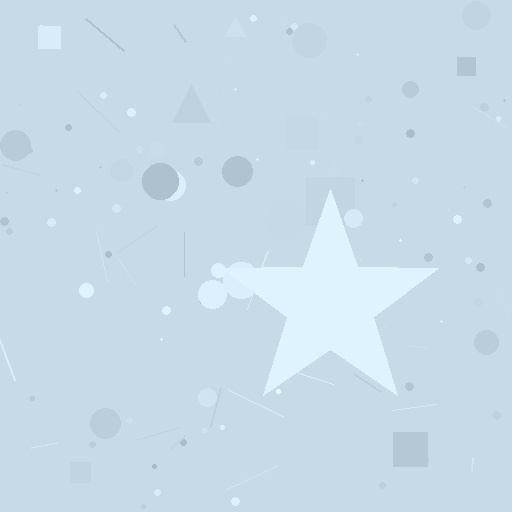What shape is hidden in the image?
A star is hidden in the image.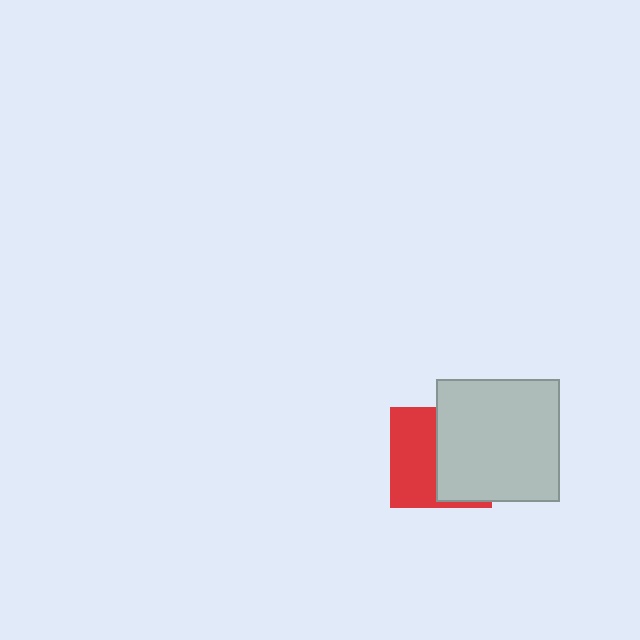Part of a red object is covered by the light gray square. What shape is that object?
It is a square.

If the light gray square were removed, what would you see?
You would see the complete red square.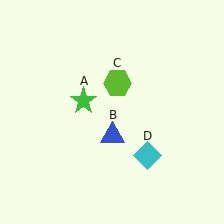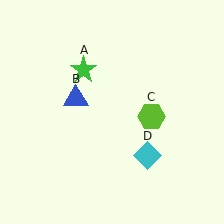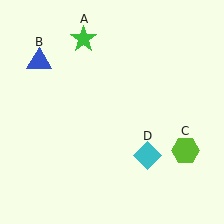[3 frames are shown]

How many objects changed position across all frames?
3 objects changed position: green star (object A), blue triangle (object B), lime hexagon (object C).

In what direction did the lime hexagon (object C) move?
The lime hexagon (object C) moved down and to the right.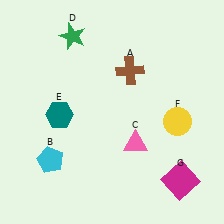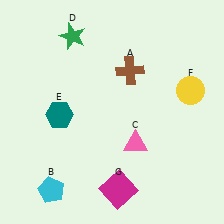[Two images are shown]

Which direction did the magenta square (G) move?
The magenta square (G) moved left.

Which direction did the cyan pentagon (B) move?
The cyan pentagon (B) moved down.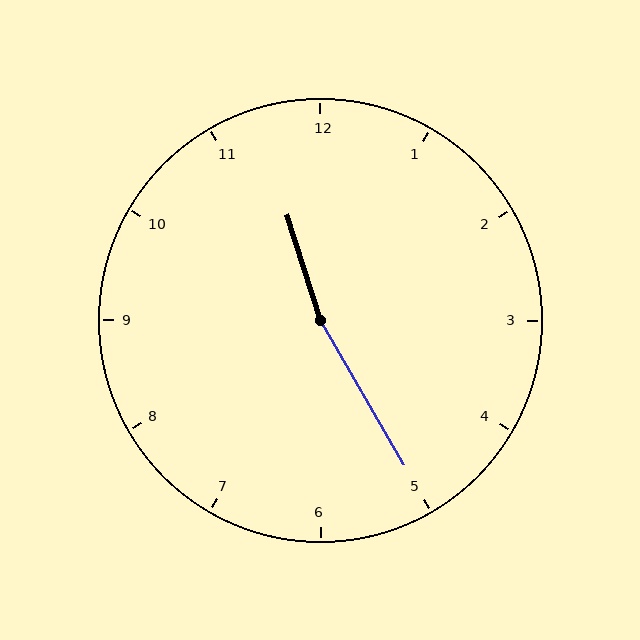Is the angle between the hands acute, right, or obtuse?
It is obtuse.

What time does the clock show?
11:25.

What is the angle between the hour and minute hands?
Approximately 168 degrees.